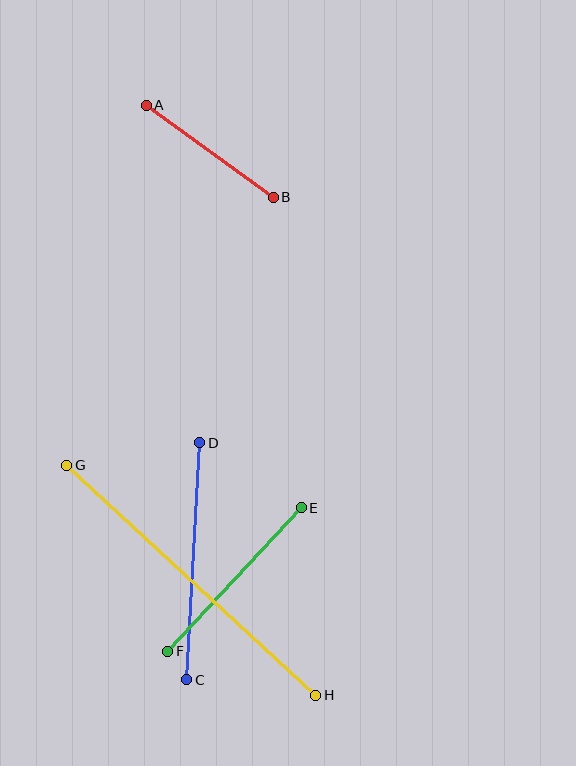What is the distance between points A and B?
The distance is approximately 157 pixels.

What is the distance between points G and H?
The distance is approximately 339 pixels.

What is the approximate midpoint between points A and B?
The midpoint is at approximately (210, 151) pixels.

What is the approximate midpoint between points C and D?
The midpoint is at approximately (193, 561) pixels.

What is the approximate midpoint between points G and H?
The midpoint is at approximately (191, 580) pixels.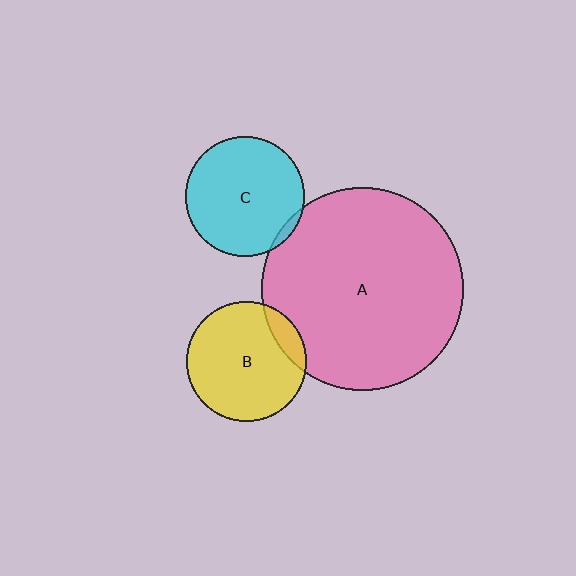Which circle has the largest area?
Circle A (pink).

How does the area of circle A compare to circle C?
Approximately 2.8 times.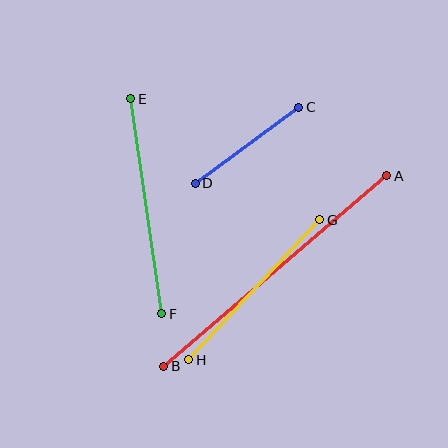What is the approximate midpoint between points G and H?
The midpoint is at approximately (254, 290) pixels.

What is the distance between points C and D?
The distance is approximately 129 pixels.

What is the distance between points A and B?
The distance is approximately 293 pixels.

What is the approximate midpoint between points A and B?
The midpoint is at approximately (275, 271) pixels.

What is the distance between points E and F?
The distance is approximately 217 pixels.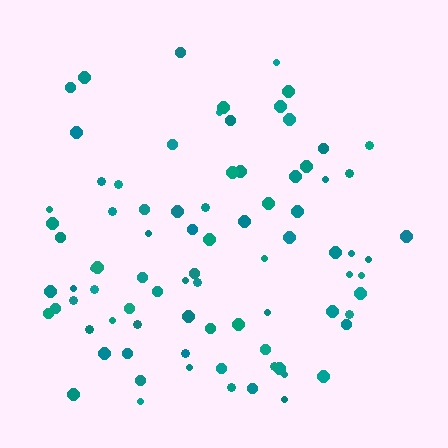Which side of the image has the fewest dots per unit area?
The top.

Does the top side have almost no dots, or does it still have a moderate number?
Still a moderate number, just noticeably fewer than the bottom.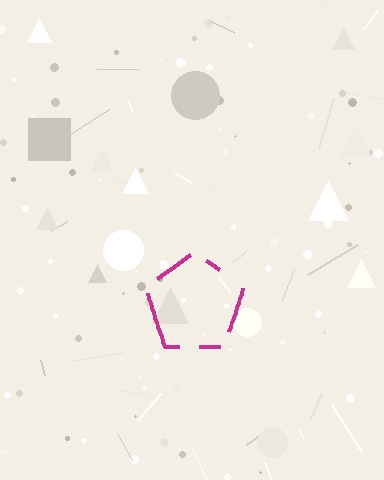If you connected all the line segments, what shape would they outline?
They would outline a pentagon.